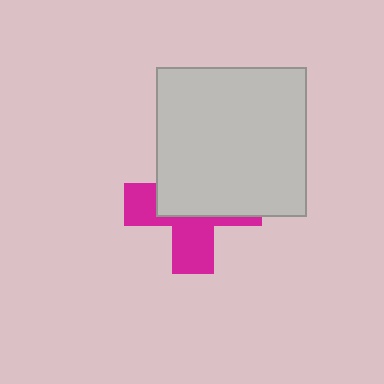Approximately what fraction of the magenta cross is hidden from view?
Roughly 57% of the magenta cross is hidden behind the light gray square.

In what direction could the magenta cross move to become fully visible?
The magenta cross could move down. That would shift it out from behind the light gray square entirely.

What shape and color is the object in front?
The object in front is a light gray square.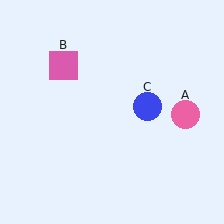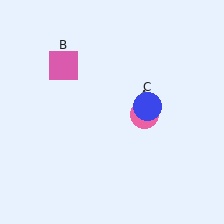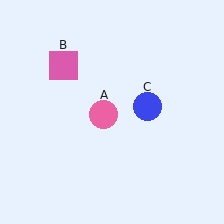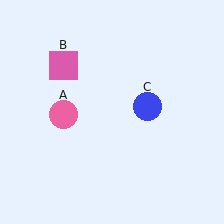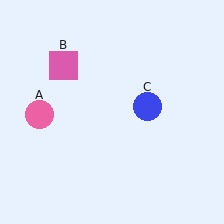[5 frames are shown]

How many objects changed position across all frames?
1 object changed position: pink circle (object A).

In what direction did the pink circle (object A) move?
The pink circle (object A) moved left.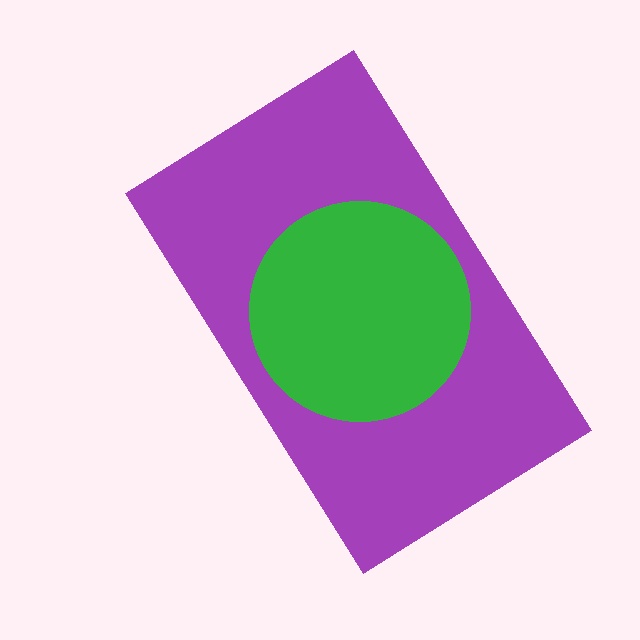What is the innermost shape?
The green circle.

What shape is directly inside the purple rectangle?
The green circle.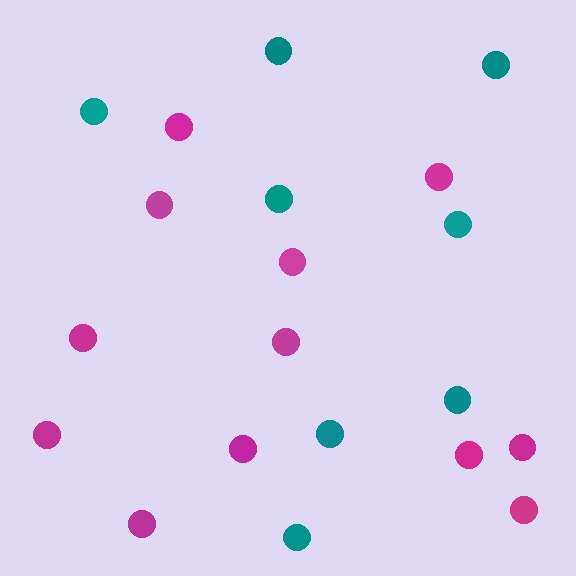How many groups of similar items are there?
There are 2 groups: one group of magenta circles (12) and one group of teal circles (8).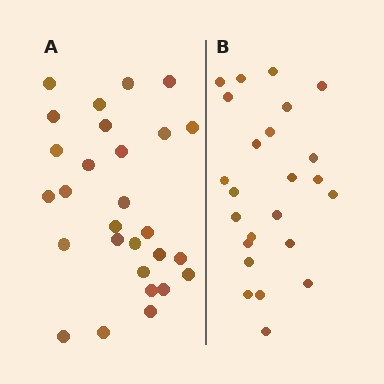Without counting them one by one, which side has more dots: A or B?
Region A (the left region) has more dots.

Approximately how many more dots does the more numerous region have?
Region A has about 4 more dots than region B.